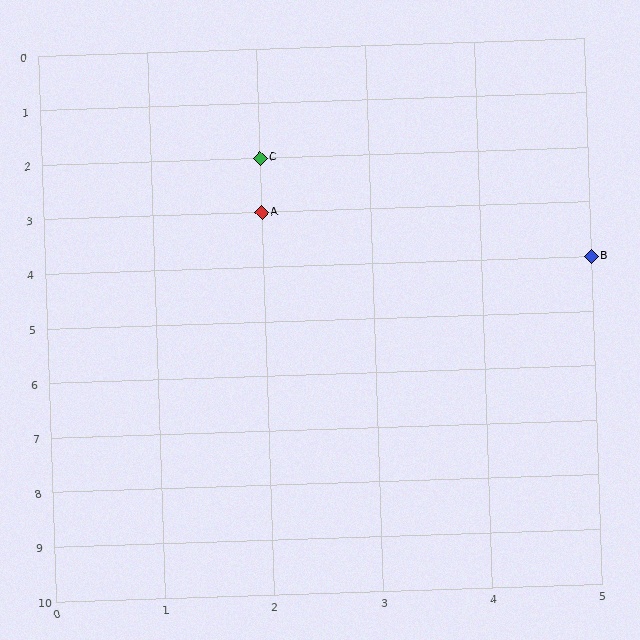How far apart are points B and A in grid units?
Points B and A are 3 columns and 1 row apart (about 3.2 grid units diagonally).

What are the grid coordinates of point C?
Point C is at grid coordinates (2, 2).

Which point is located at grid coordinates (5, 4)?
Point B is at (5, 4).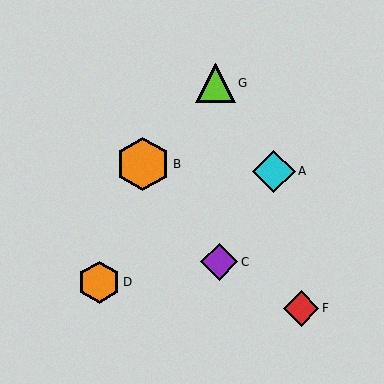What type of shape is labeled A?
Shape A is a cyan diamond.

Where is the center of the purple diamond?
The center of the purple diamond is at (219, 262).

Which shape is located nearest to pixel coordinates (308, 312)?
The red diamond (labeled F) at (301, 308) is nearest to that location.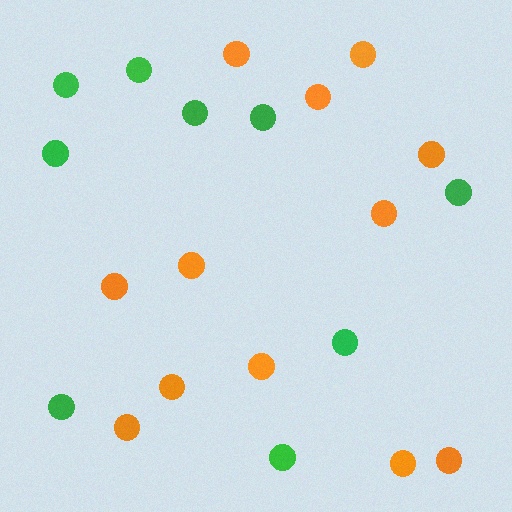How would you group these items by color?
There are 2 groups: one group of green circles (9) and one group of orange circles (12).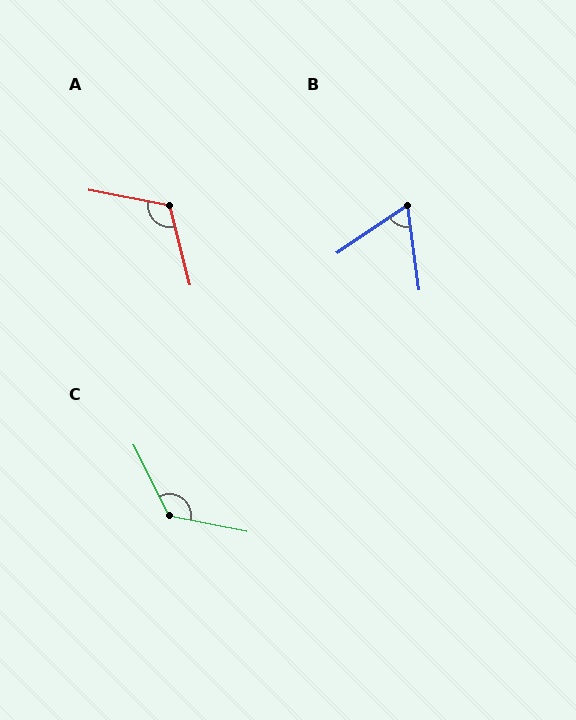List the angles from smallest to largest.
B (63°), A (115°), C (128°).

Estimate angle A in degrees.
Approximately 115 degrees.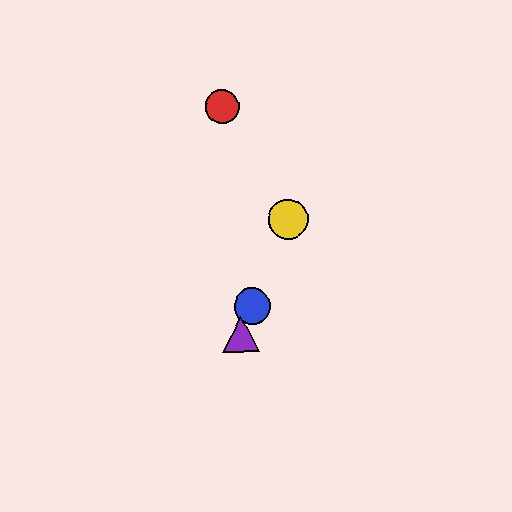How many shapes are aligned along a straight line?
4 shapes (the blue circle, the green triangle, the yellow circle, the purple triangle) are aligned along a straight line.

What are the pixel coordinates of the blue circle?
The blue circle is at (252, 306).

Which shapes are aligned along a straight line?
The blue circle, the green triangle, the yellow circle, the purple triangle are aligned along a straight line.